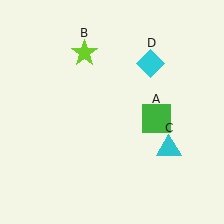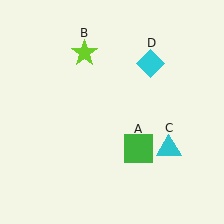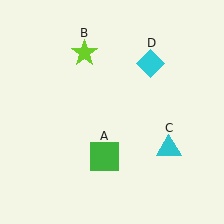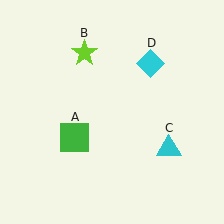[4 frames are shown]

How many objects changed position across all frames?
1 object changed position: green square (object A).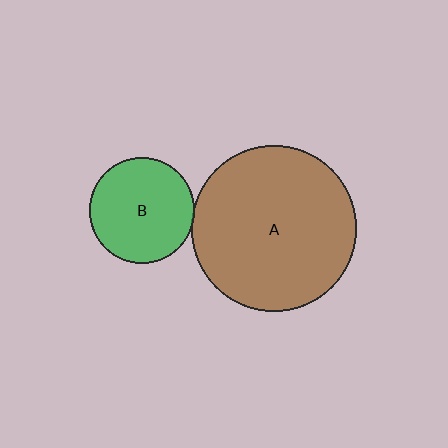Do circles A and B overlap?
Yes.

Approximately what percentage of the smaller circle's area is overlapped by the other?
Approximately 5%.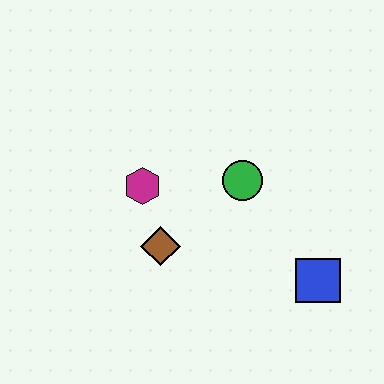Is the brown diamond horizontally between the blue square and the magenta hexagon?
Yes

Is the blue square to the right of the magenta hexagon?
Yes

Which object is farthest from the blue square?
The magenta hexagon is farthest from the blue square.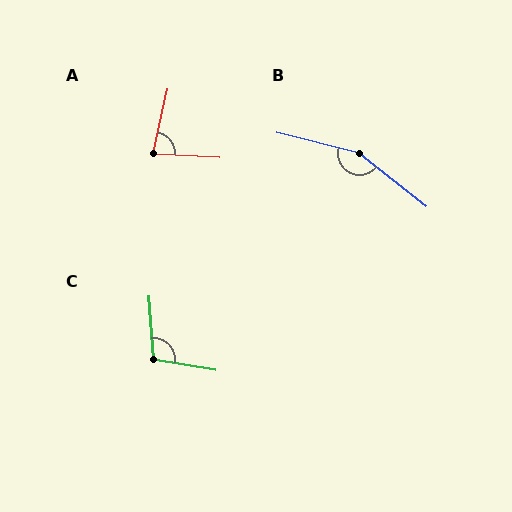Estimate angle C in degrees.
Approximately 103 degrees.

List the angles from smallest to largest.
A (81°), C (103°), B (155°).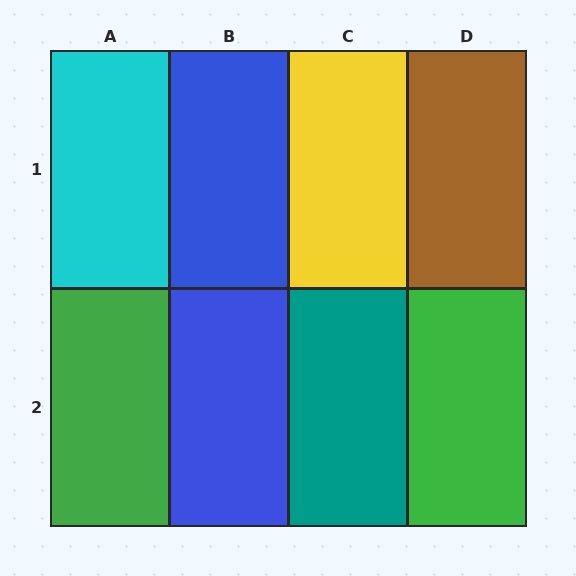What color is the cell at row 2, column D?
Green.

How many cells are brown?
1 cell is brown.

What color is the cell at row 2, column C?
Teal.